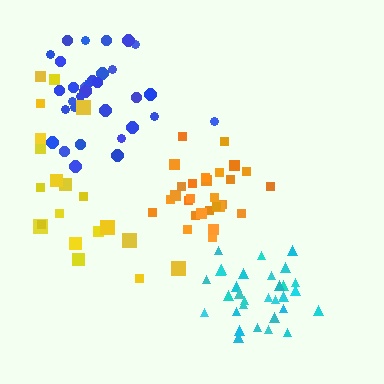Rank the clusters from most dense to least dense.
cyan, orange, blue, yellow.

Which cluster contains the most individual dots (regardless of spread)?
Blue (33).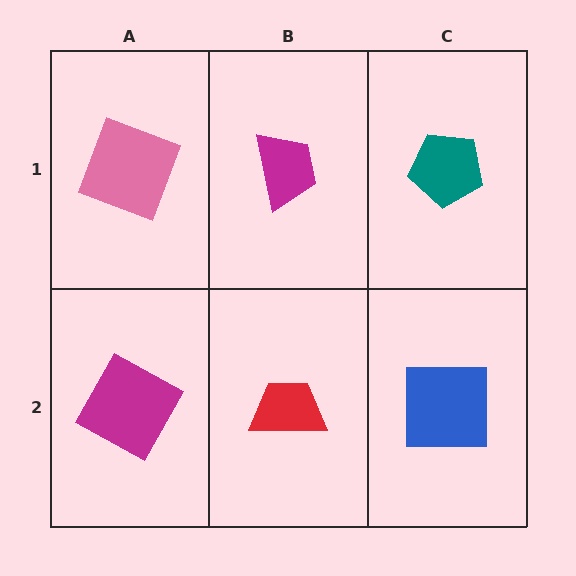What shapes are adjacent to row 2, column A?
A pink square (row 1, column A), a red trapezoid (row 2, column B).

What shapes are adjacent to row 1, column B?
A red trapezoid (row 2, column B), a pink square (row 1, column A), a teal pentagon (row 1, column C).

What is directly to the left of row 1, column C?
A magenta trapezoid.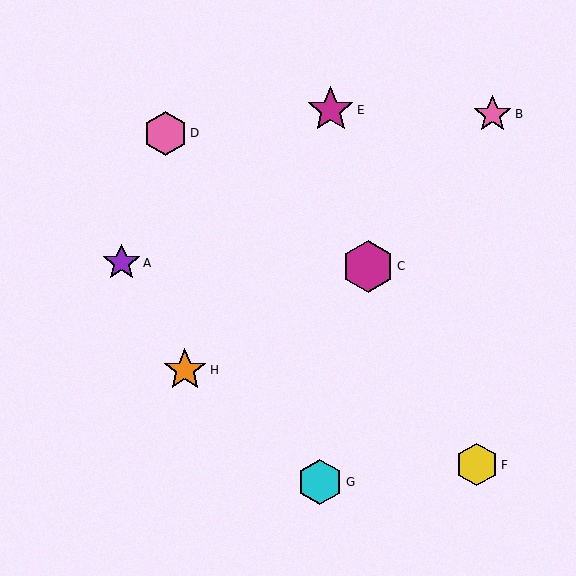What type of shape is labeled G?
Shape G is a cyan hexagon.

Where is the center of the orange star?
The center of the orange star is at (185, 370).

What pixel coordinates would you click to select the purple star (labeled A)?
Click at (121, 263) to select the purple star A.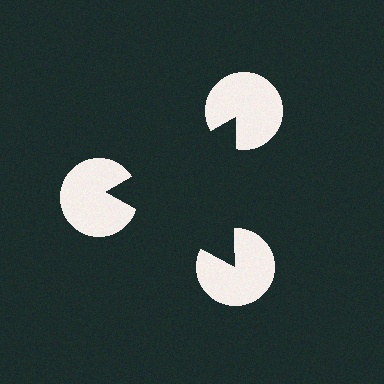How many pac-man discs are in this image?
There are 3 — one at each vertex of the illusory triangle.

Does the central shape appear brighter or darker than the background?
It typically appears slightly darker than the background, even though no actual brightness change is drawn.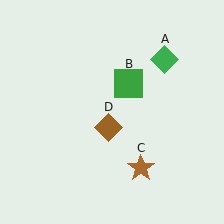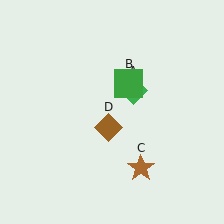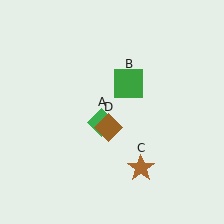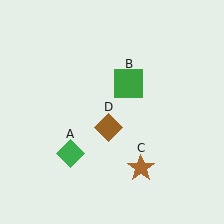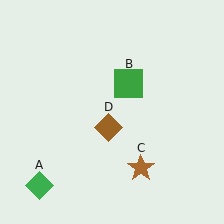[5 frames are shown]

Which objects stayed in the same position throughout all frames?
Green square (object B) and brown star (object C) and brown diamond (object D) remained stationary.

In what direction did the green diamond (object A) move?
The green diamond (object A) moved down and to the left.